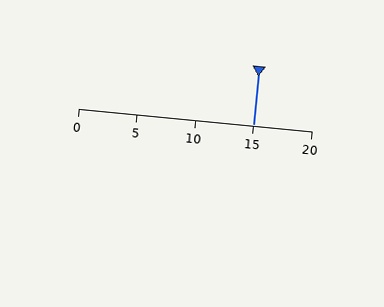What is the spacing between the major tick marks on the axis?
The major ticks are spaced 5 apart.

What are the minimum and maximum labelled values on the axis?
The axis runs from 0 to 20.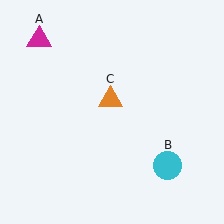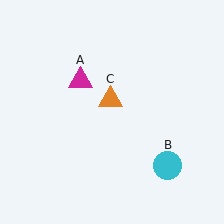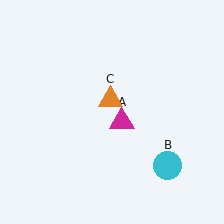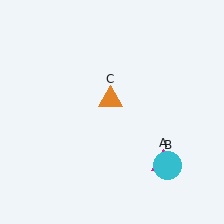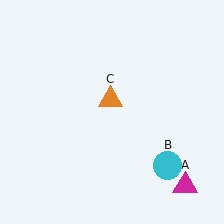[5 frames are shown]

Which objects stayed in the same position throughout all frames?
Cyan circle (object B) and orange triangle (object C) remained stationary.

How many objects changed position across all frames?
1 object changed position: magenta triangle (object A).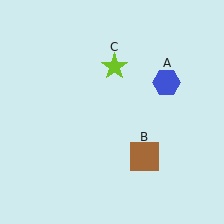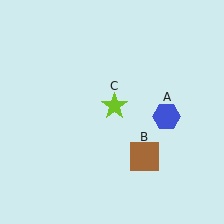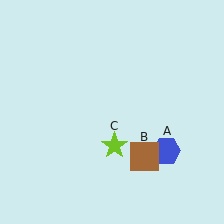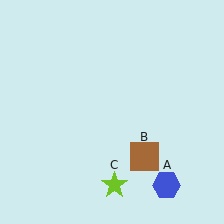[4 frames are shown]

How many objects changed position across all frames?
2 objects changed position: blue hexagon (object A), lime star (object C).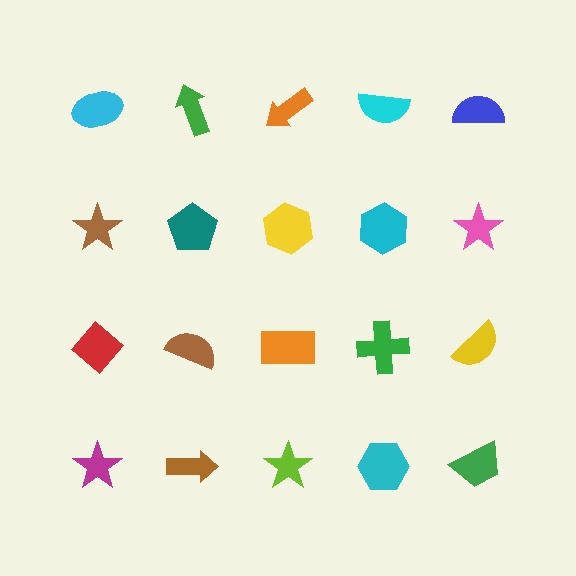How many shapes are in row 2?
5 shapes.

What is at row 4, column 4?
A cyan hexagon.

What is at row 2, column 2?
A teal pentagon.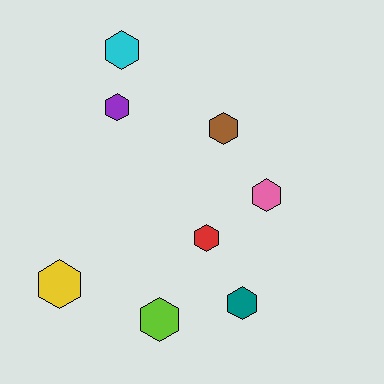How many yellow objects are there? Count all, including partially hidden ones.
There is 1 yellow object.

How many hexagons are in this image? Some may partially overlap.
There are 8 hexagons.